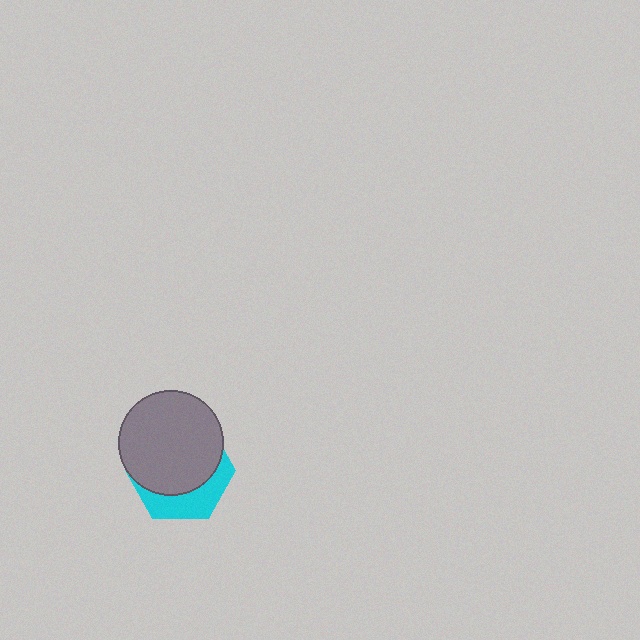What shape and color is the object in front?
The object in front is a gray circle.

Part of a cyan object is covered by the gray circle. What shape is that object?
It is a hexagon.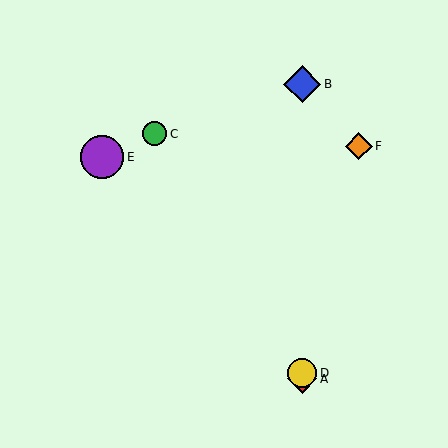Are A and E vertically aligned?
No, A is at x≈302 and E is at x≈102.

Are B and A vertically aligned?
Yes, both are at x≈302.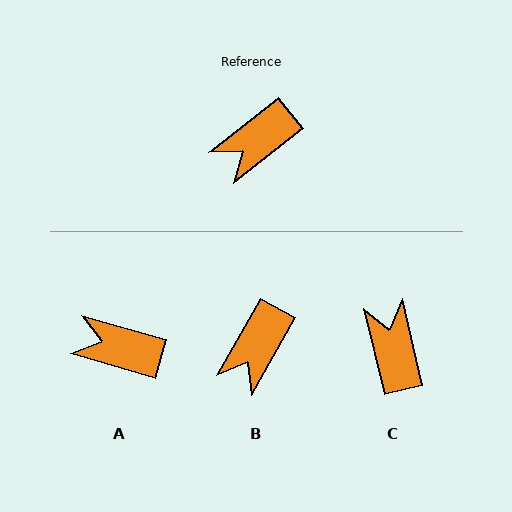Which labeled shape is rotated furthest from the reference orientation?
C, about 115 degrees away.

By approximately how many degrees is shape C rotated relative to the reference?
Approximately 115 degrees clockwise.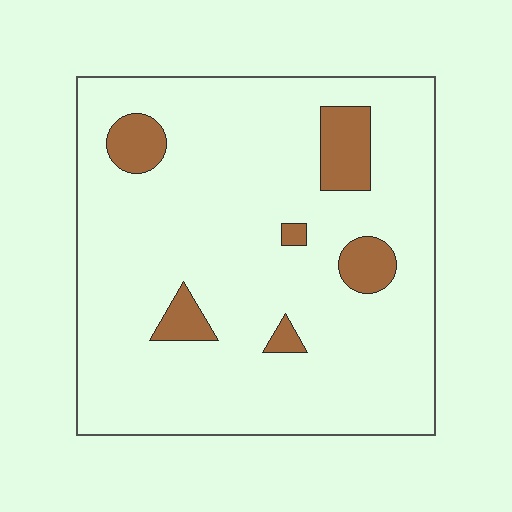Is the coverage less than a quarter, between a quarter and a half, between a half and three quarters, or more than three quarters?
Less than a quarter.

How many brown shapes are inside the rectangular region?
6.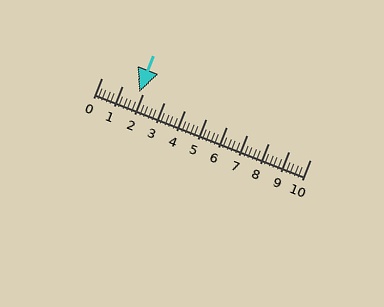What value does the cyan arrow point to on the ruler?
The cyan arrow points to approximately 1.8.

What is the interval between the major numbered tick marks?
The major tick marks are spaced 1 units apart.